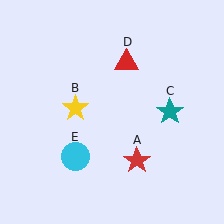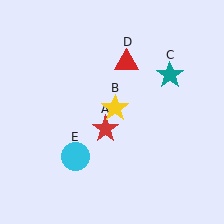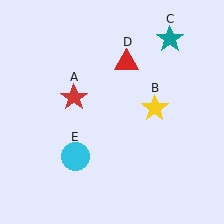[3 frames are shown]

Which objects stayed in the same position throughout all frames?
Red triangle (object D) and cyan circle (object E) remained stationary.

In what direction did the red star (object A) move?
The red star (object A) moved up and to the left.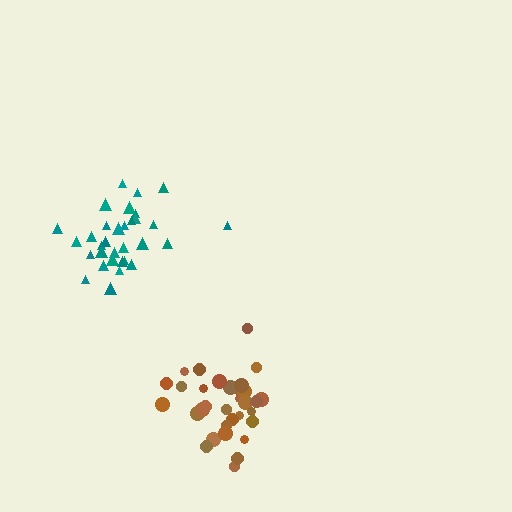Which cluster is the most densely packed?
Teal.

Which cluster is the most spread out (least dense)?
Brown.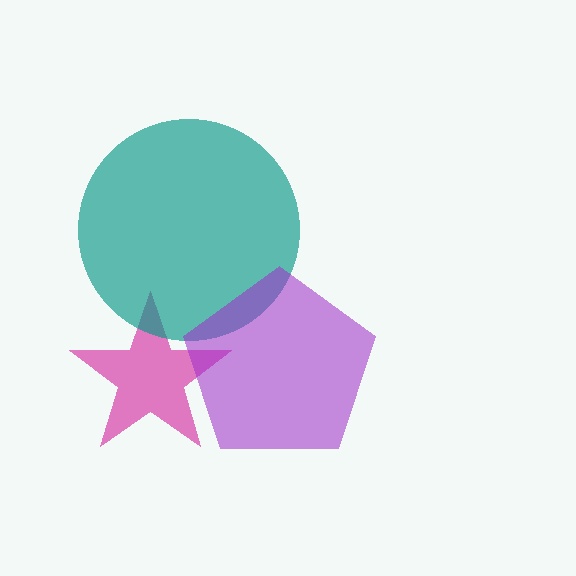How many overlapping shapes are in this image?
There are 3 overlapping shapes in the image.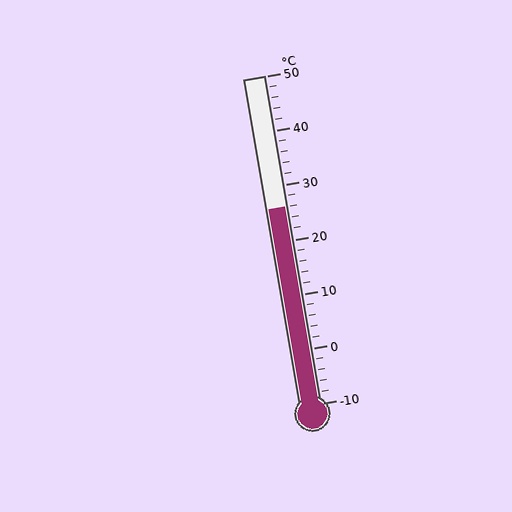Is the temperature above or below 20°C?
The temperature is above 20°C.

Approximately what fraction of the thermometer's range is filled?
The thermometer is filled to approximately 60% of its range.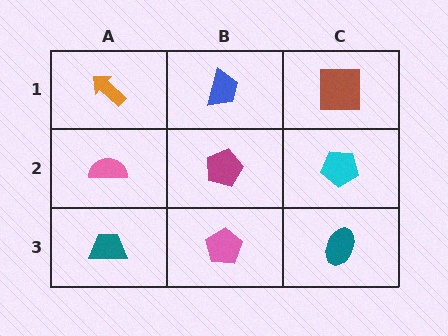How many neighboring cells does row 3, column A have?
2.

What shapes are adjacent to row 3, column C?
A cyan pentagon (row 2, column C), a pink pentagon (row 3, column B).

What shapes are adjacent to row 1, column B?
A magenta pentagon (row 2, column B), an orange arrow (row 1, column A), a brown square (row 1, column C).